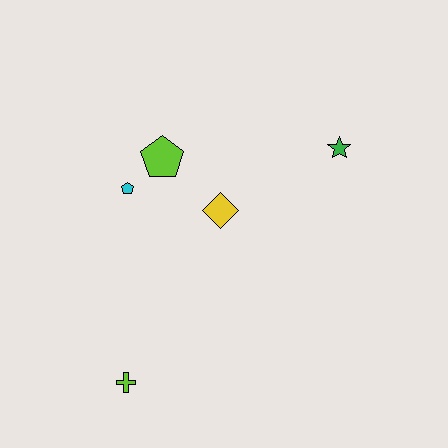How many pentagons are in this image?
There are 2 pentagons.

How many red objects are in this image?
There are no red objects.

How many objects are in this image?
There are 5 objects.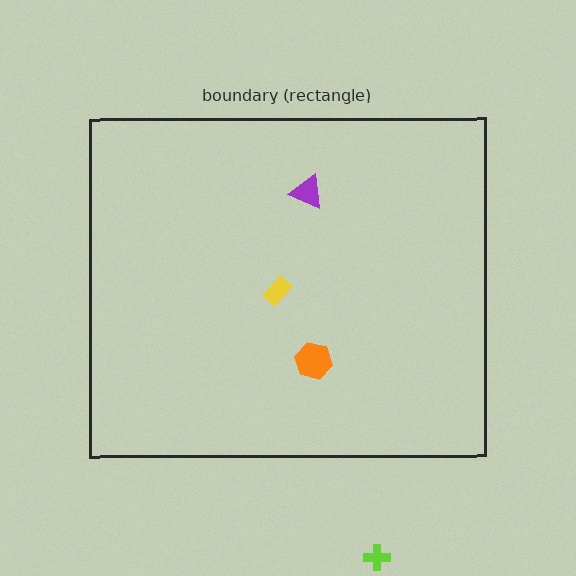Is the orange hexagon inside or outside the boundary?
Inside.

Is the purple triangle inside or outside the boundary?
Inside.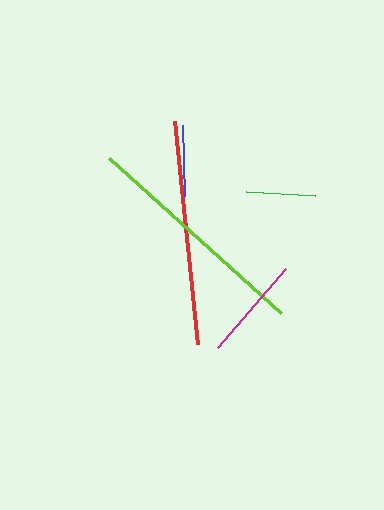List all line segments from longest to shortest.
From longest to shortest: lime, red, magenta, blue, green.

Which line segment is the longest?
The lime line is the longest at approximately 232 pixels.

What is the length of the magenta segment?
The magenta segment is approximately 105 pixels long.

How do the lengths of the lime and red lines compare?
The lime and red lines are approximately the same length.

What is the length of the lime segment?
The lime segment is approximately 232 pixels long.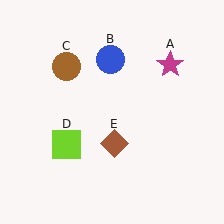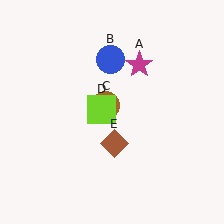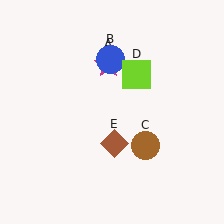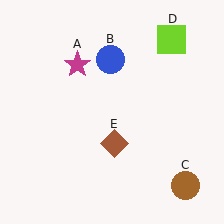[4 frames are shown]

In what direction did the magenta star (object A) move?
The magenta star (object A) moved left.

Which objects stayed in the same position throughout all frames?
Blue circle (object B) and brown diamond (object E) remained stationary.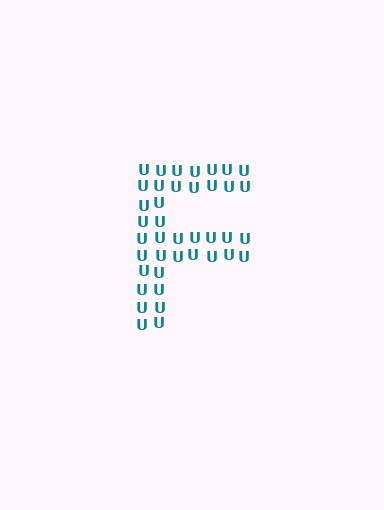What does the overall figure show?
The overall figure shows the letter F.